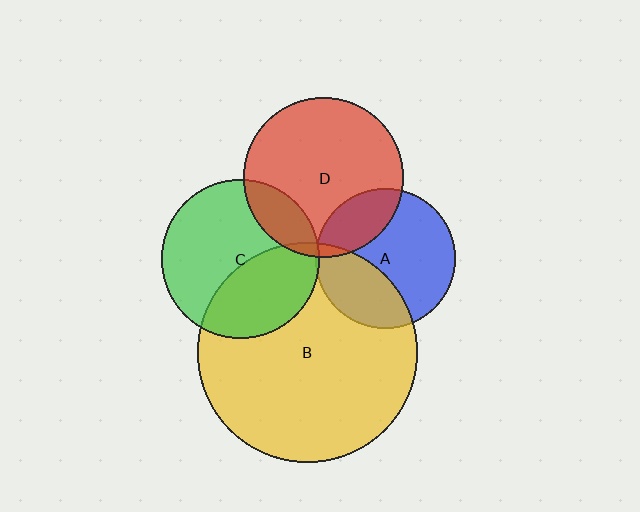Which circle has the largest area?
Circle B (yellow).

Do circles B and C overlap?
Yes.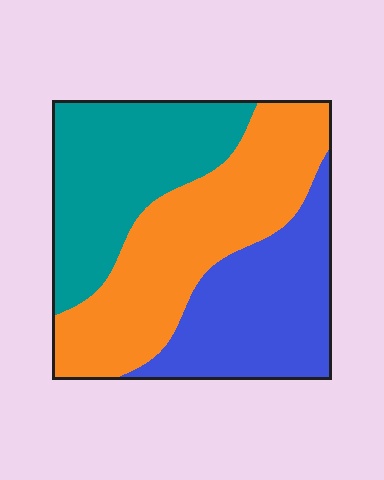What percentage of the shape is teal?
Teal covers 31% of the shape.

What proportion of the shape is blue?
Blue takes up about one third (1/3) of the shape.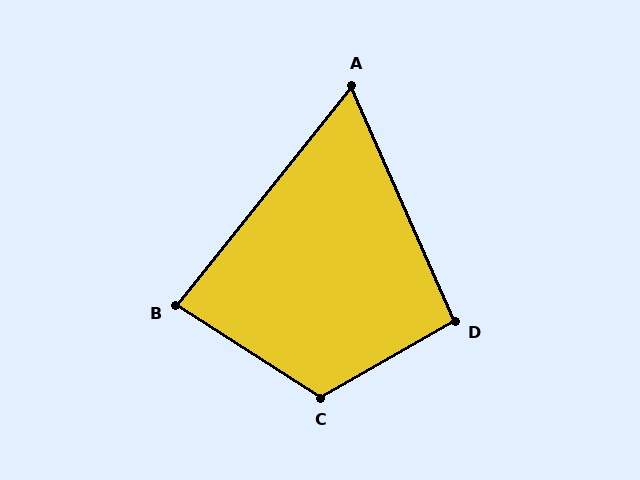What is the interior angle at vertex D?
Approximately 96 degrees (obtuse).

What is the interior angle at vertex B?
Approximately 84 degrees (acute).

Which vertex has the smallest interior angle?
A, at approximately 62 degrees.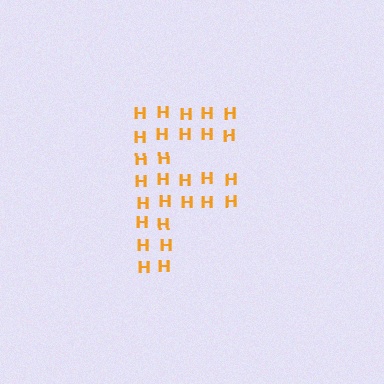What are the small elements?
The small elements are letter H's.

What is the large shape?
The large shape is the letter F.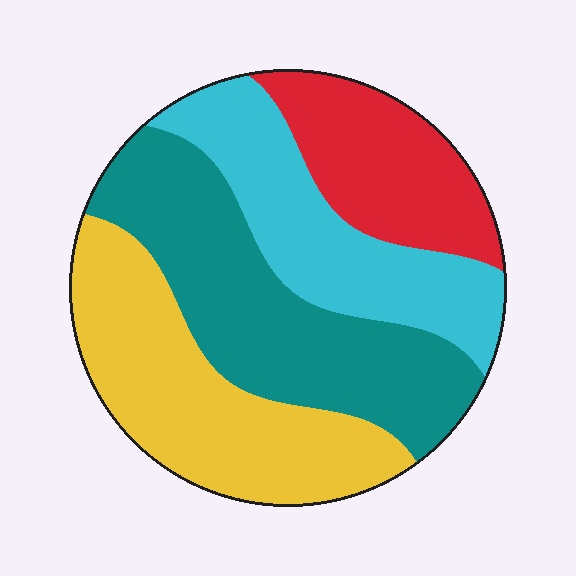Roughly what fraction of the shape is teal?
Teal takes up about one third (1/3) of the shape.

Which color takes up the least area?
Red, at roughly 15%.